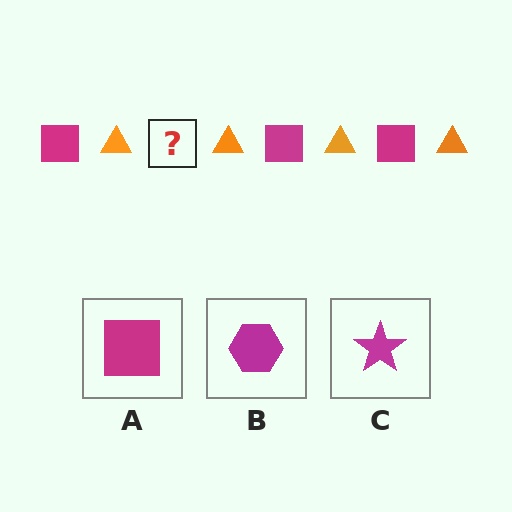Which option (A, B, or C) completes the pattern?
A.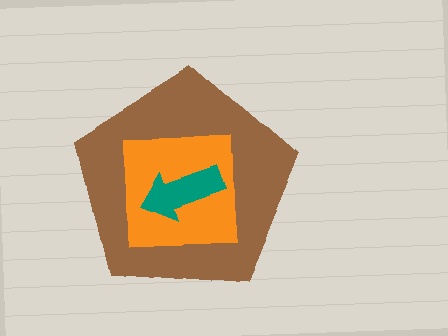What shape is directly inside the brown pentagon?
The orange square.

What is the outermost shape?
The brown pentagon.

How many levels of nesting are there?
3.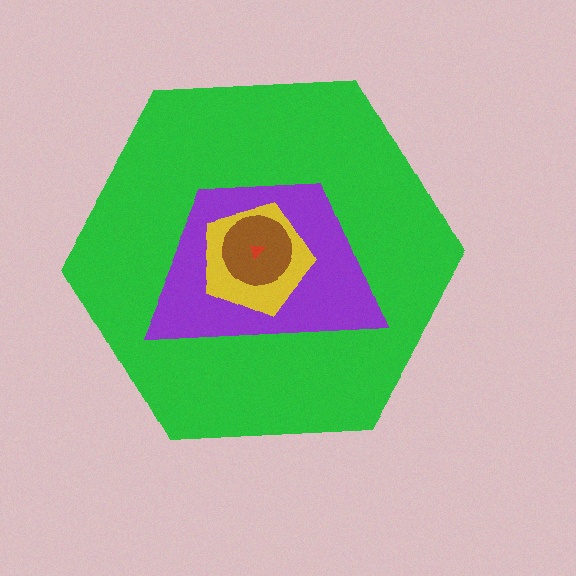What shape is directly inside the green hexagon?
The purple trapezoid.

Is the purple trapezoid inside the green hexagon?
Yes.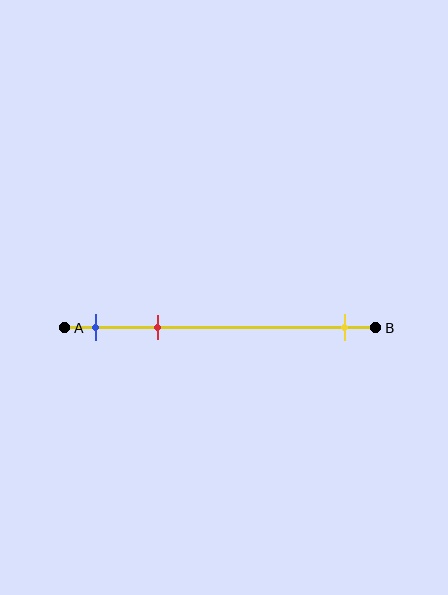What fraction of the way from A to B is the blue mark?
The blue mark is approximately 10% (0.1) of the way from A to B.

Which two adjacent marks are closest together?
The blue and red marks are the closest adjacent pair.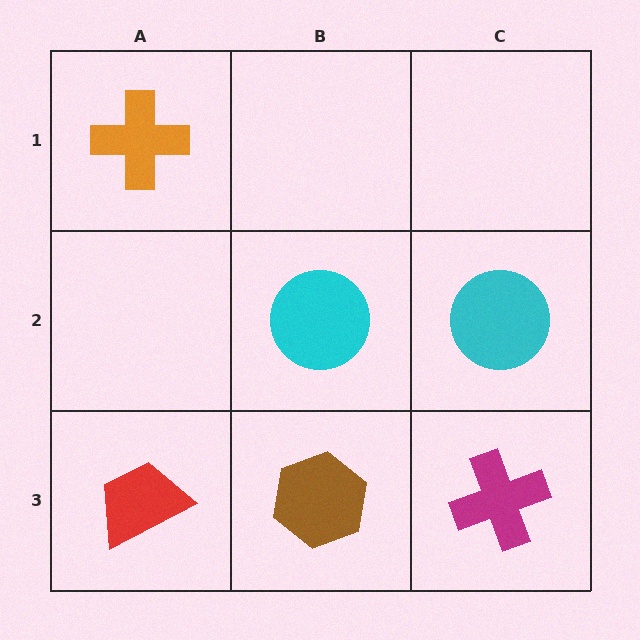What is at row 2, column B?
A cyan circle.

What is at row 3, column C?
A magenta cross.